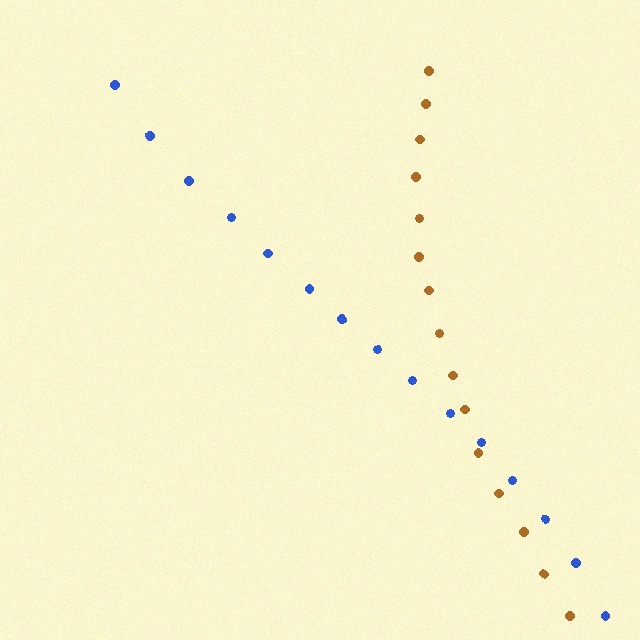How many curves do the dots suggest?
There are 2 distinct paths.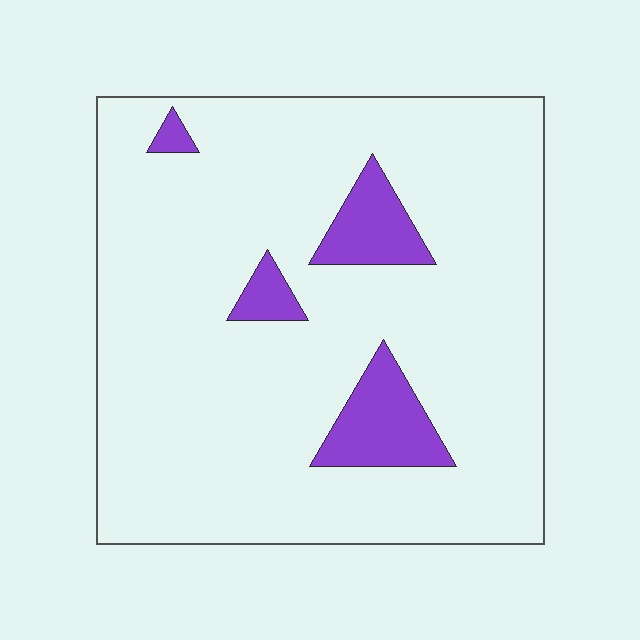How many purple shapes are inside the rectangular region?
4.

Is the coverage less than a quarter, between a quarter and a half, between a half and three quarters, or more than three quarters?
Less than a quarter.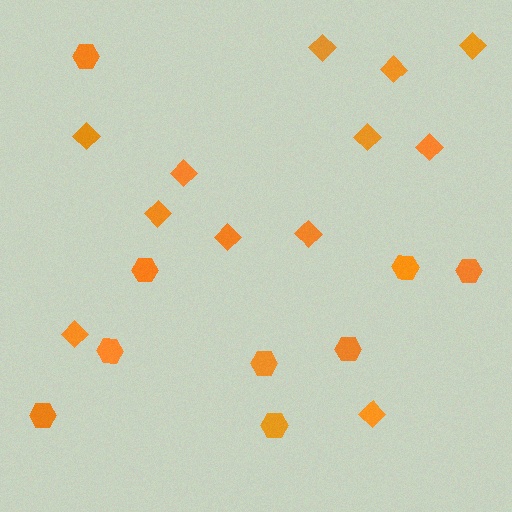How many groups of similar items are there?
There are 2 groups: one group of diamonds (12) and one group of hexagons (9).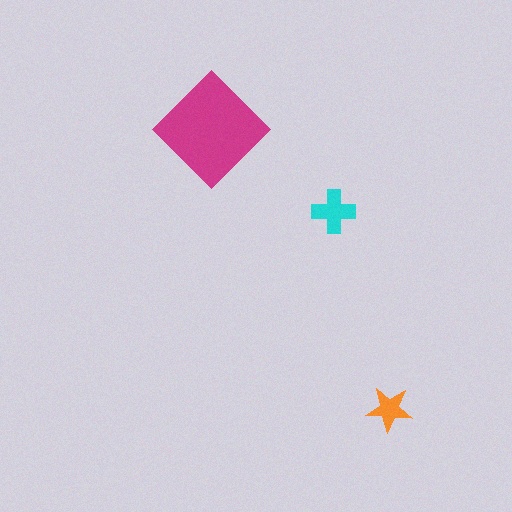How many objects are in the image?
There are 3 objects in the image.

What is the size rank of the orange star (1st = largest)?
3rd.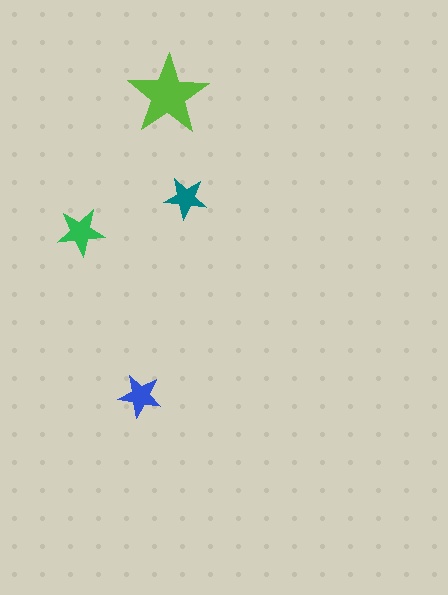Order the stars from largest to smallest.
the lime one, the green one, the blue one, the teal one.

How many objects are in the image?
There are 4 objects in the image.